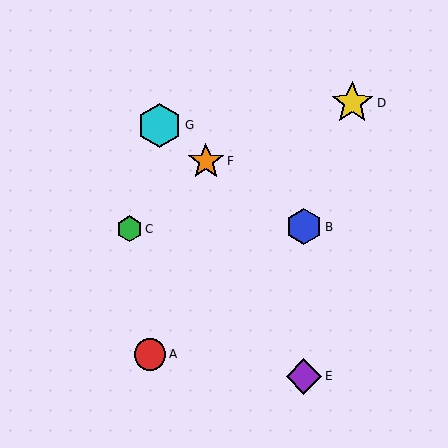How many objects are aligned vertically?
2 objects (B, E) are aligned vertically.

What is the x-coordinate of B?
Object B is at x≈304.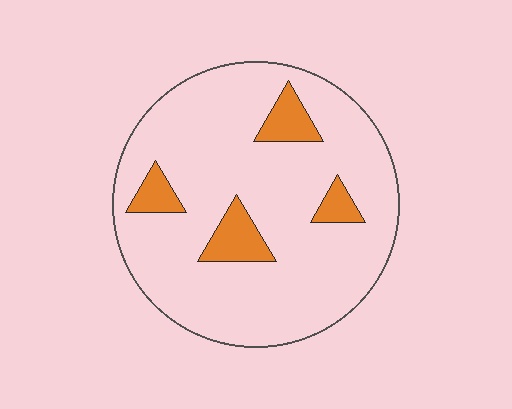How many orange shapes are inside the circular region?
4.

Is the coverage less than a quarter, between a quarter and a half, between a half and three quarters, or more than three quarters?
Less than a quarter.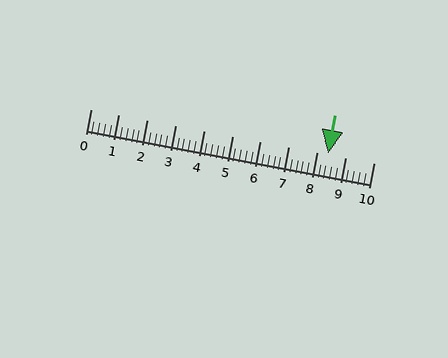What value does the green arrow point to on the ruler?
The green arrow points to approximately 8.4.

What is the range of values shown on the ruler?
The ruler shows values from 0 to 10.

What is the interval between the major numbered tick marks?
The major tick marks are spaced 1 units apart.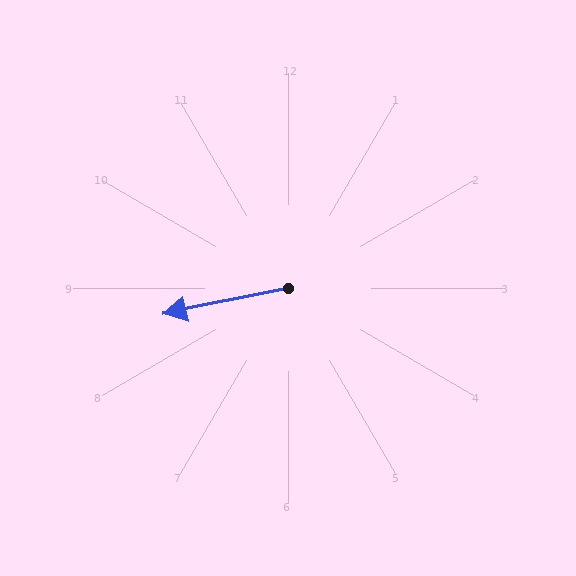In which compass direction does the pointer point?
West.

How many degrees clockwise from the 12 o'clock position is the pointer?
Approximately 258 degrees.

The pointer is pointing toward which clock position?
Roughly 9 o'clock.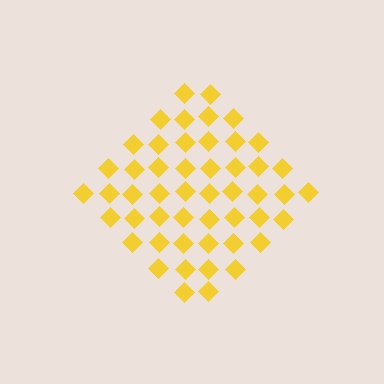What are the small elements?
The small elements are diamonds.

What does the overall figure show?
The overall figure shows a diamond.